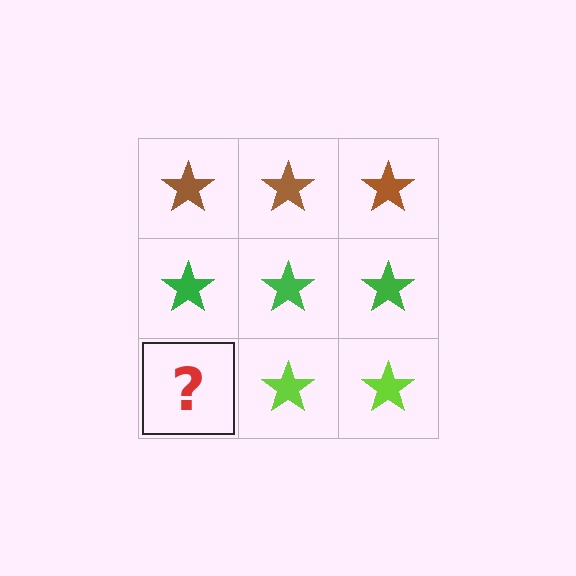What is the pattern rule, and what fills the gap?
The rule is that each row has a consistent color. The gap should be filled with a lime star.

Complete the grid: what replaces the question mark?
The question mark should be replaced with a lime star.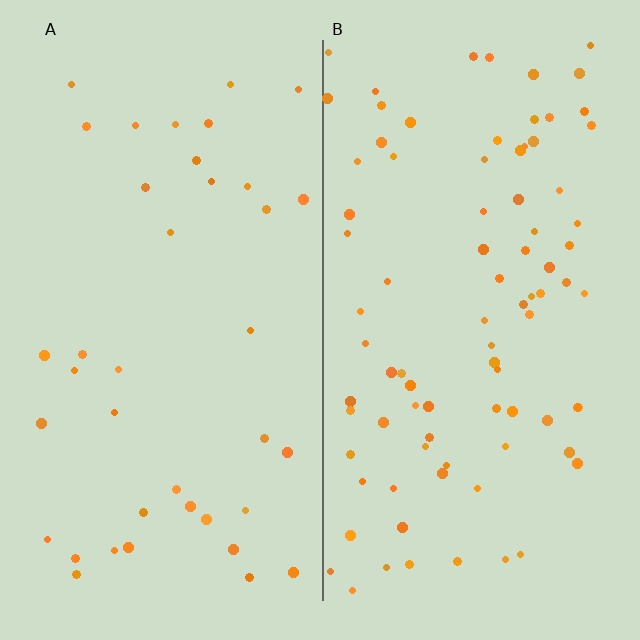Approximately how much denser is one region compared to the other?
Approximately 2.3× — region B over region A.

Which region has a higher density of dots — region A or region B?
B (the right).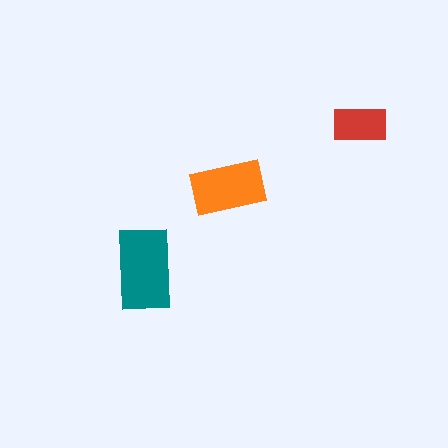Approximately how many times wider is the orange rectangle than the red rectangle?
About 1.5 times wider.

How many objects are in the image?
There are 3 objects in the image.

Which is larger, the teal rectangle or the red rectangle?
The teal one.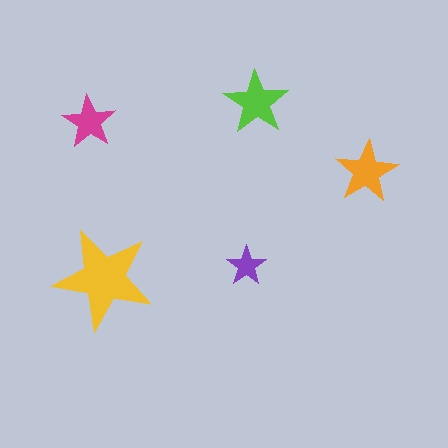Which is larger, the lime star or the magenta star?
The lime one.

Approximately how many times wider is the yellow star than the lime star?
About 1.5 times wider.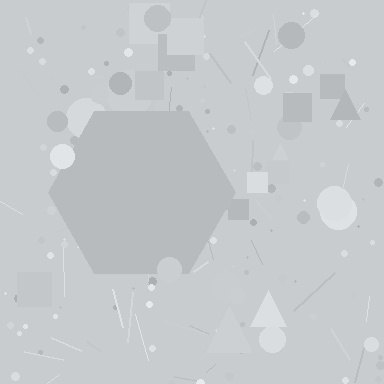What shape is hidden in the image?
A hexagon is hidden in the image.